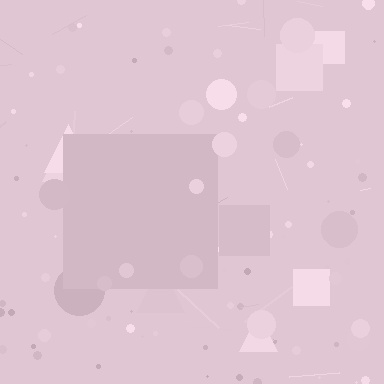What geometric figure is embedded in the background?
A square is embedded in the background.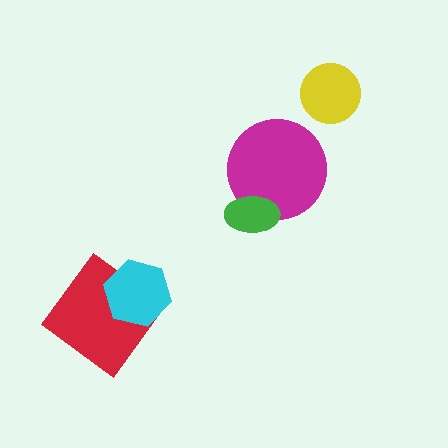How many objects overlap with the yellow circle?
0 objects overlap with the yellow circle.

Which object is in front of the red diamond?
The cyan hexagon is in front of the red diamond.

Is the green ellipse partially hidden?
No, no other shape covers it.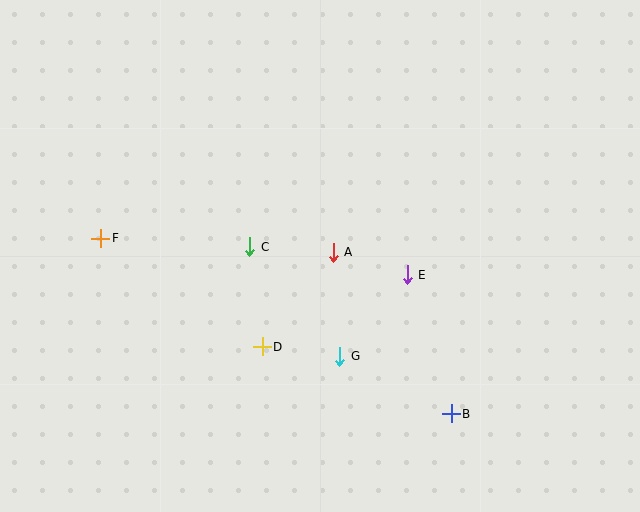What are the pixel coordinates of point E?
Point E is at (407, 275).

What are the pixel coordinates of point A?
Point A is at (333, 252).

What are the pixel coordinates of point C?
Point C is at (250, 247).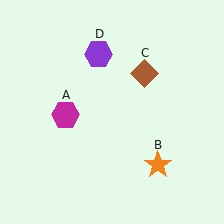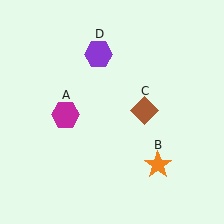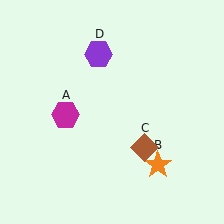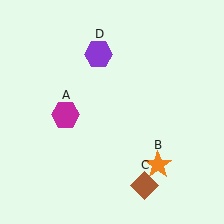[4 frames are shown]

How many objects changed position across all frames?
1 object changed position: brown diamond (object C).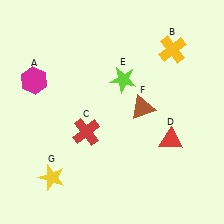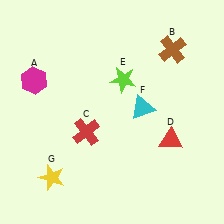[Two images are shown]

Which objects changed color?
B changed from yellow to brown. F changed from brown to cyan.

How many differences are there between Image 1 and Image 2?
There are 2 differences between the two images.